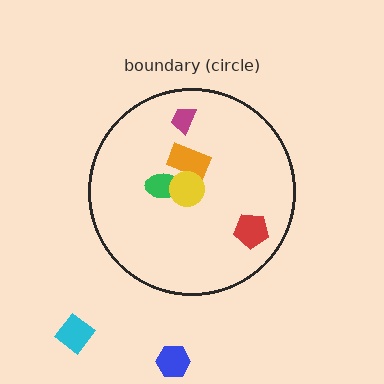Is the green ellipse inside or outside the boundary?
Inside.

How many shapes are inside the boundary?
5 inside, 2 outside.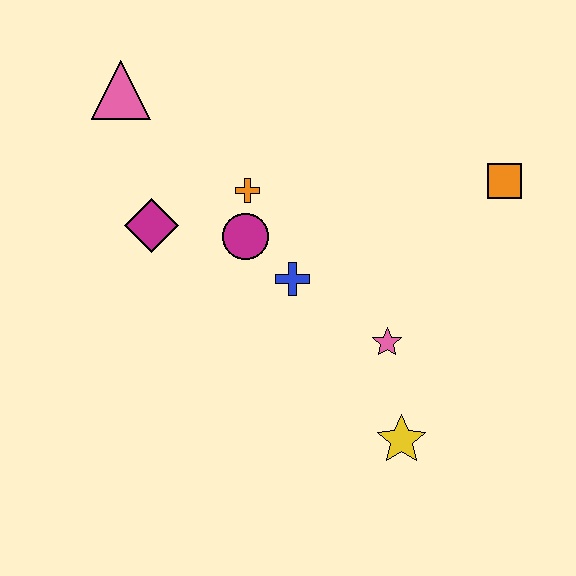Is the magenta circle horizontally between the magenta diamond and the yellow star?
Yes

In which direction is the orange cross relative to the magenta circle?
The orange cross is above the magenta circle.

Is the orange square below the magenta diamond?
No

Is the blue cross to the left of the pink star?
Yes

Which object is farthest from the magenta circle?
The orange square is farthest from the magenta circle.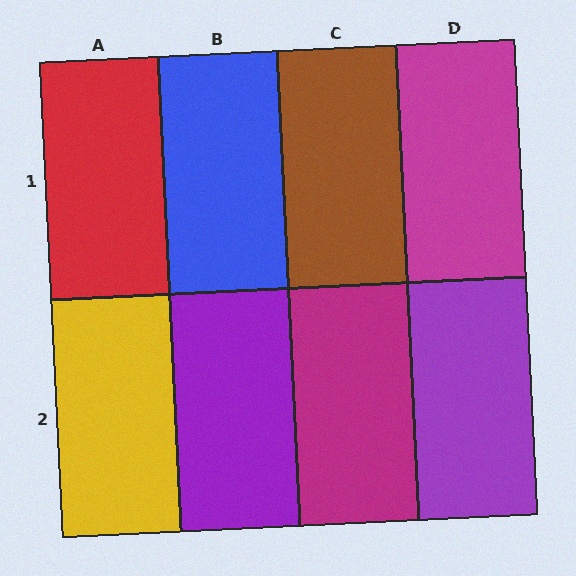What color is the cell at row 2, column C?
Magenta.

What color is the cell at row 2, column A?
Yellow.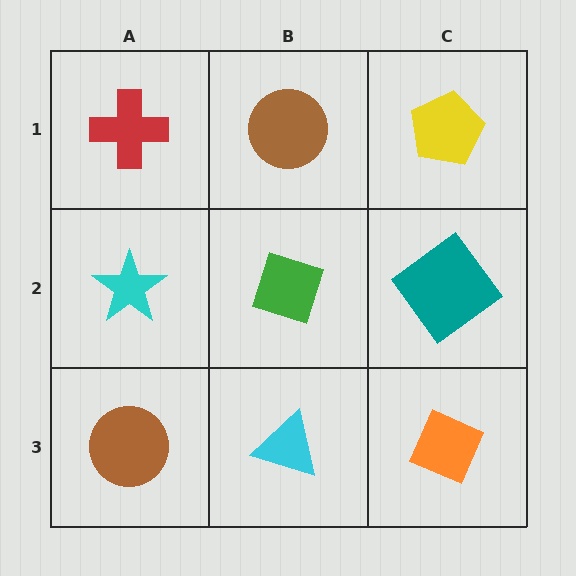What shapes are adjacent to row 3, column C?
A teal diamond (row 2, column C), a cyan triangle (row 3, column B).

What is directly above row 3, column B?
A green diamond.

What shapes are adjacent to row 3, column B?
A green diamond (row 2, column B), a brown circle (row 3, column A), an orange diamond (row 3, column C).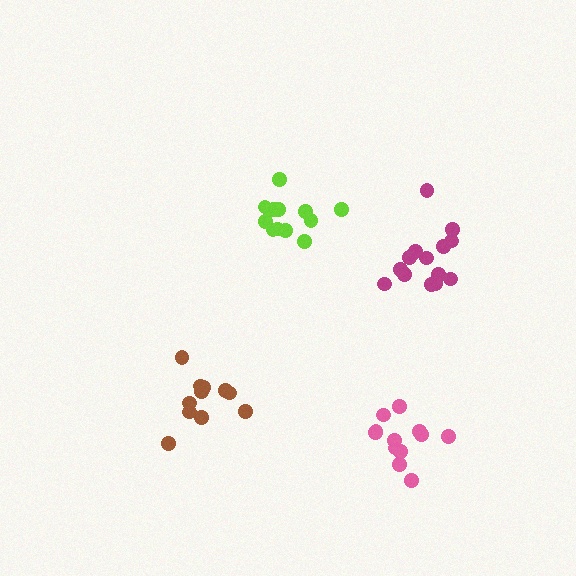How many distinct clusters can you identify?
There are 4 distinct clusters.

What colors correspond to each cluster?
The clusters are colored: brown, lime, magenta, pink.